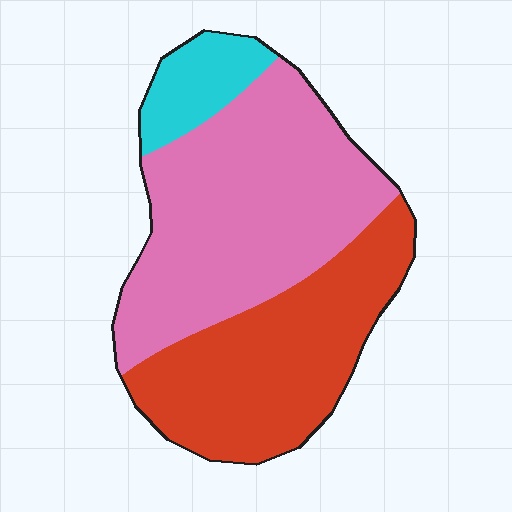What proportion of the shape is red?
Red covers 39% of the shape.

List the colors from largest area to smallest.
From largest to smallest: pink, red, cyan.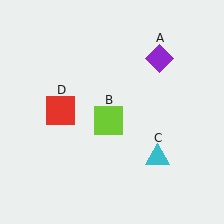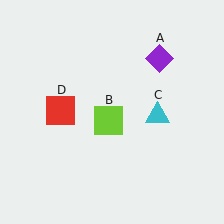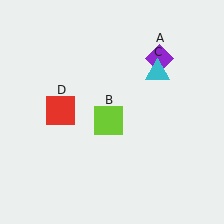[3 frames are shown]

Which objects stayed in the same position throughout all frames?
Purple diamond (object A) and lime square (object B) and red square (object D) remained stationary.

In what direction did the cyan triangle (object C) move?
The cyan triangle (object C) moved up.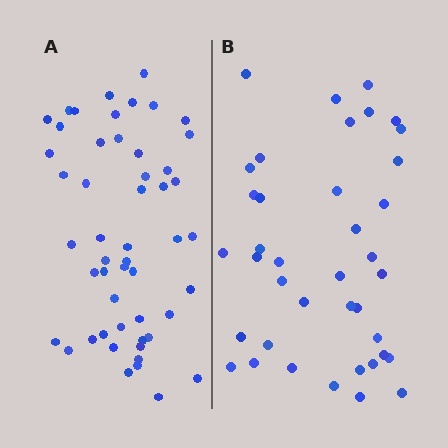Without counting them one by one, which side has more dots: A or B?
Region A (the left region) has more dots.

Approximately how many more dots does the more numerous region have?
Region A has roughly 12 or so more dots than region B.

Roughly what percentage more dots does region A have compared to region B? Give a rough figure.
About 30% more.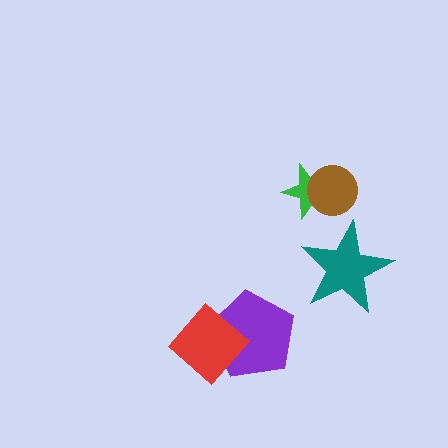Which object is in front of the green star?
The brown circle is in front of the green star.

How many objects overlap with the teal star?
0 objects overlap with the teal star.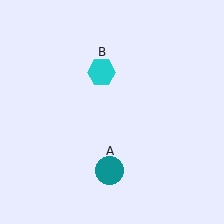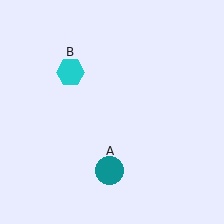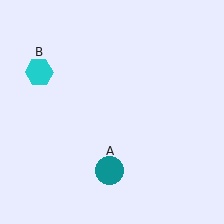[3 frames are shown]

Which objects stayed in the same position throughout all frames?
Teal circle (object A) remained stationary.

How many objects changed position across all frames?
1 object changed position: cyan hexagon (object B).